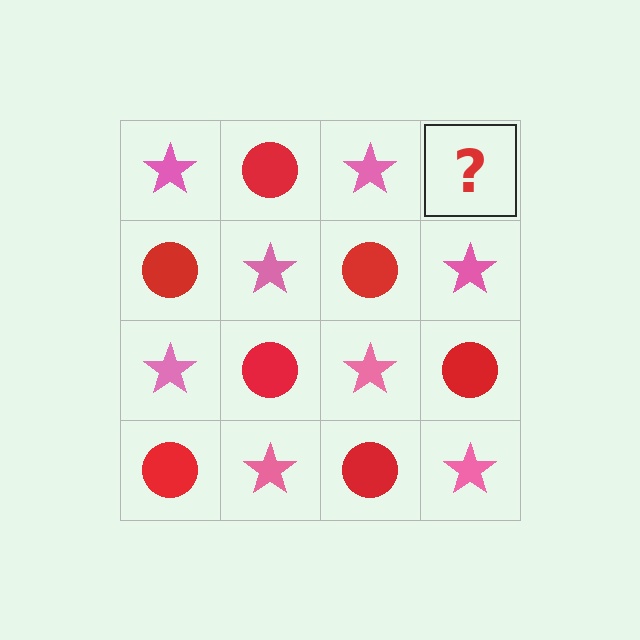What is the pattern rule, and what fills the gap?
The rule is that it alternates pink star and red circle in a checkerboard pattern. The gap should be filled with a red circle.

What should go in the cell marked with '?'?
The missing cell should contain a red circle.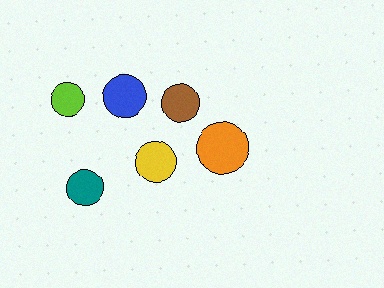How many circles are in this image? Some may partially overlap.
There are 6 circles.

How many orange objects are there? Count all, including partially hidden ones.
There is 1 orange object.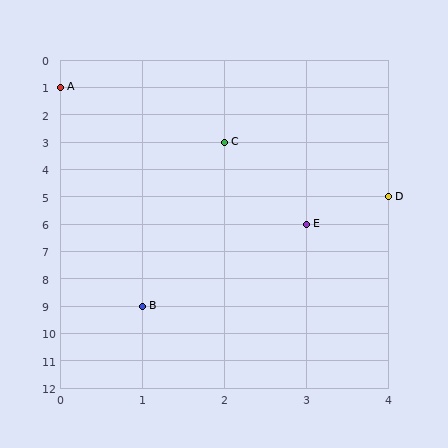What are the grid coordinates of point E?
Point E is at grid coordinates (3, 6).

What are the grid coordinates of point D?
Point D is at grid coordinates (4, 5).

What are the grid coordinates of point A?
Point A is at grid coordinates (0, 1).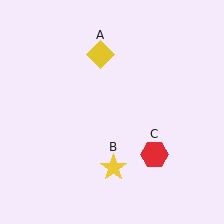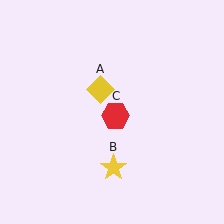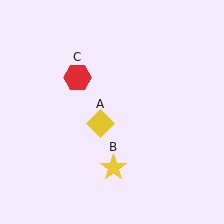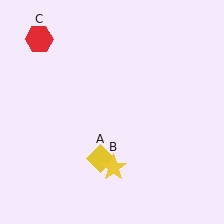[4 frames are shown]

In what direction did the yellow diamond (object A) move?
The yellow diamond (object A) moved down.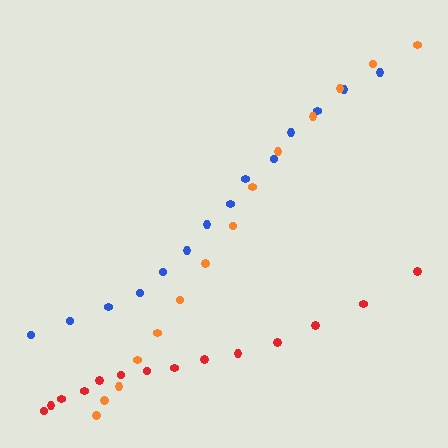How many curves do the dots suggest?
There are 3 distinct paths.